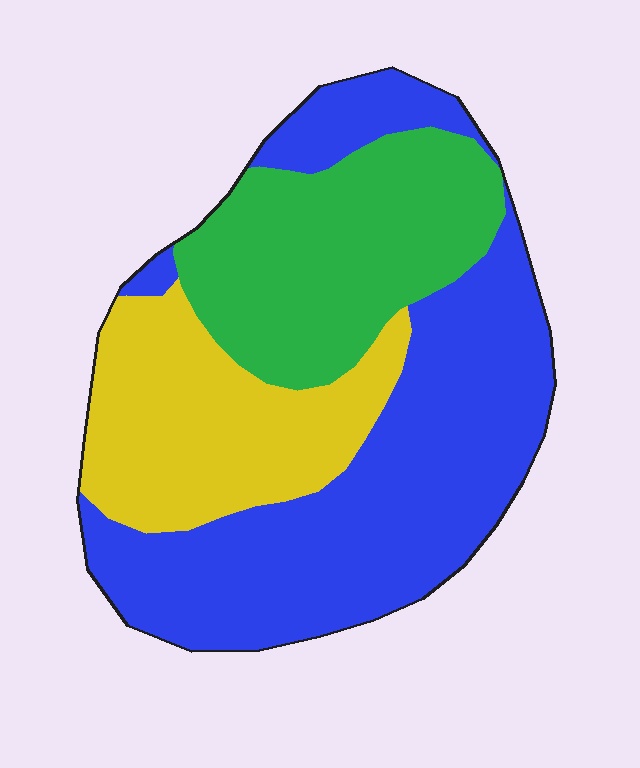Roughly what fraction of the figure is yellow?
Yellow takes up less than a quarter of the figure.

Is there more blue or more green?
Blue.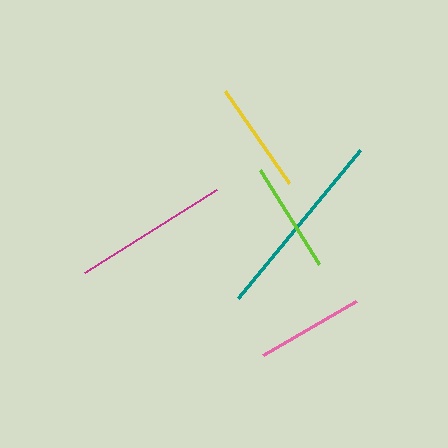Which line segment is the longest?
The teal line is the longest at approximately 191 pixels.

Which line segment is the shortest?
The pink line is the shortest at approximately 107 pixels.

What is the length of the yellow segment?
The yellow segment is approximately 112 pixels long.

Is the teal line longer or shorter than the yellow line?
The teal line is longer than the yellow line.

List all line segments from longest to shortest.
From longest to shortest: teal, magenta, yellow, lime, pink.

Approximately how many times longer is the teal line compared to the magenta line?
The teal line is approximately 1.2 times the length of the magenta line.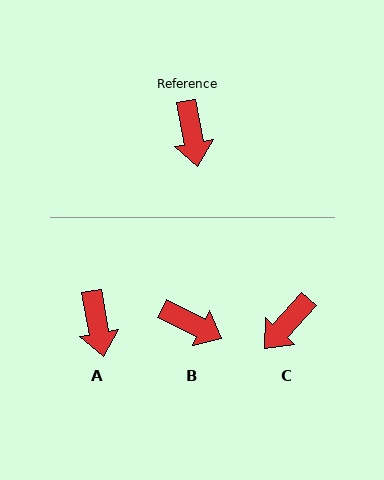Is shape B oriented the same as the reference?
No, it is off by about 53 degrees.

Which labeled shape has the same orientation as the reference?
A.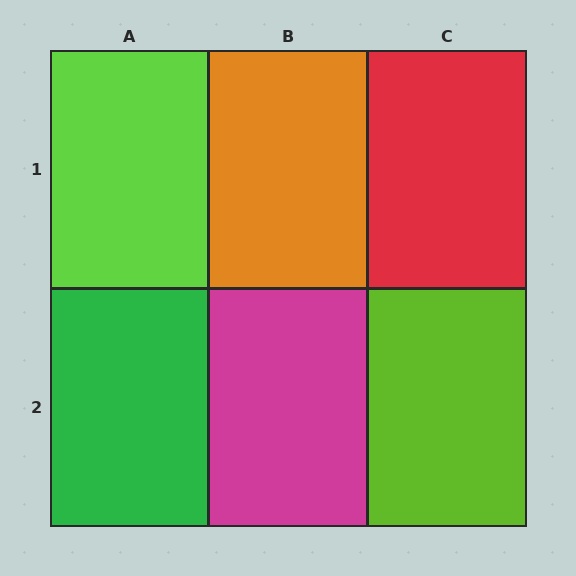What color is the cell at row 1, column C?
Red.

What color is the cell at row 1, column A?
Lime.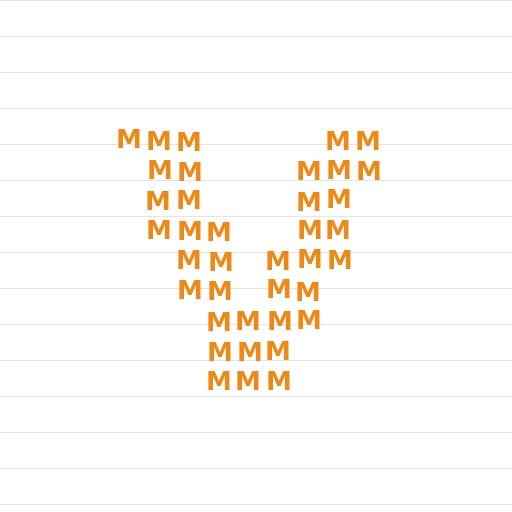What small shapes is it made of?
It is made of small letter M's.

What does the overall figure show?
The overall figure shows the letter V.